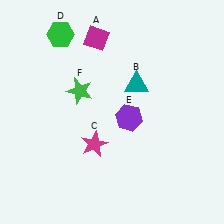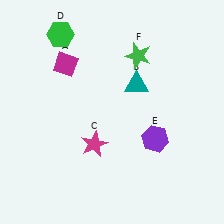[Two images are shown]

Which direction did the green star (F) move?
The green star (F) moved right.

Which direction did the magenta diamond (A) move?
The magenta diamond (A) moved left.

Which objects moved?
The objects that moved are: the magenta diamond (A), the purple hexagon (E), the green star (F).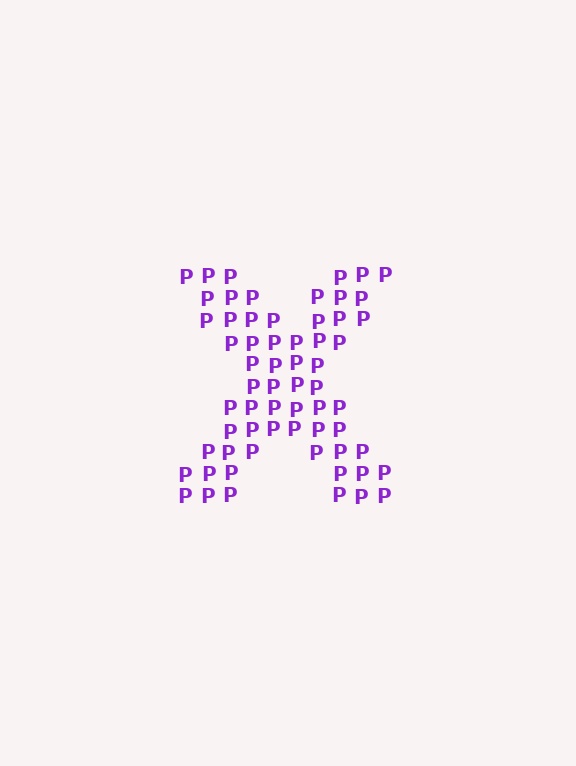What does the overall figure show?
The overall figure shows the letter X.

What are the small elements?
The small elements are letter P's.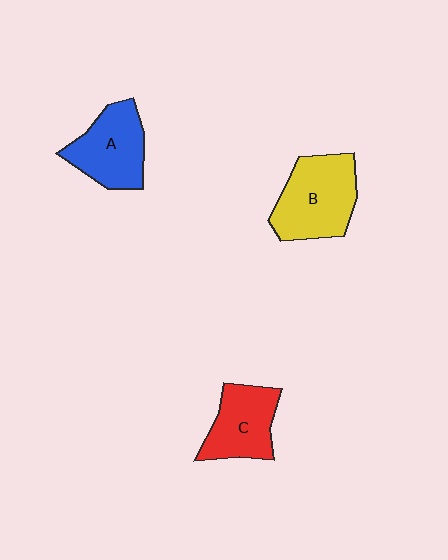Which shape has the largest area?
Shape B (yellow).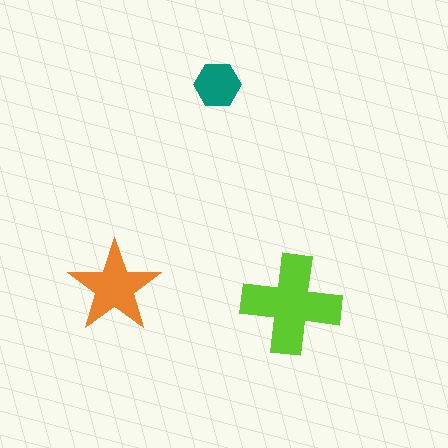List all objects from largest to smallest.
The lime cross, the orange star, the teal hexagon.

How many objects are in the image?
There are 3 objects in the image.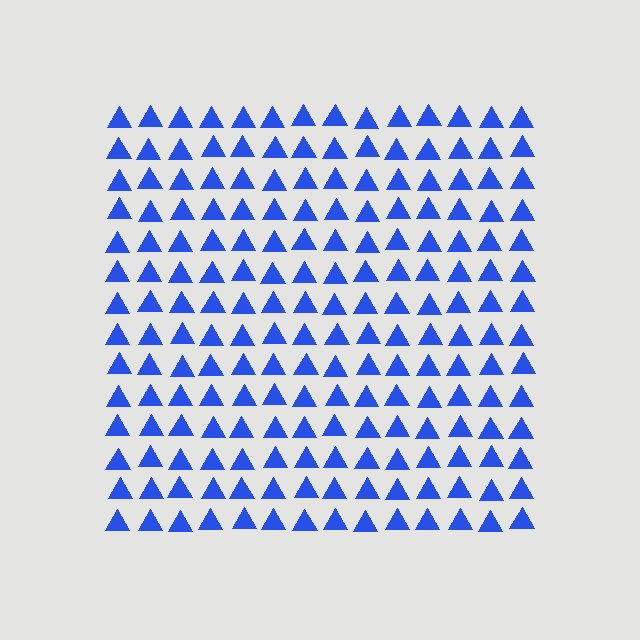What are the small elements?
The small elements are triangles.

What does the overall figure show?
The overall figure shows a square.